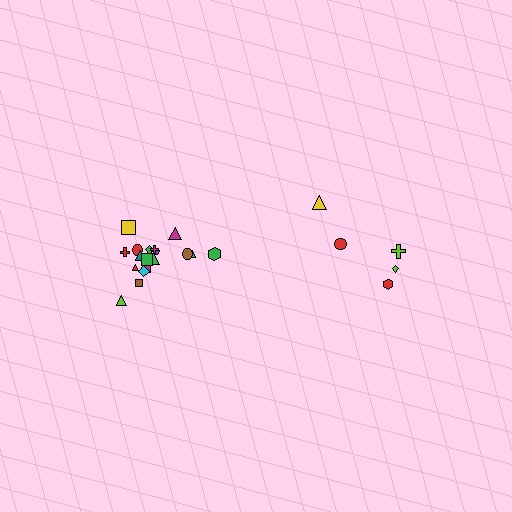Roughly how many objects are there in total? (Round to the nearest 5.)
Roughly 25 objects in total.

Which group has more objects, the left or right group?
The left group.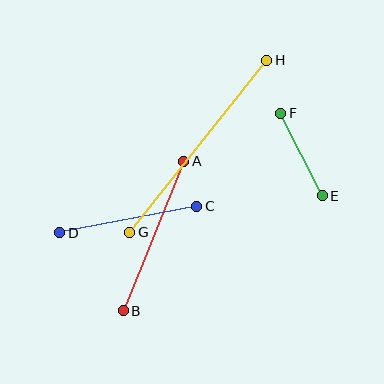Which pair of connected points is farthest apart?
Points G and H are farthest apart.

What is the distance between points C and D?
The distance is approximately 139 pixels.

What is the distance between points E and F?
The distance is approximately 93 pixels.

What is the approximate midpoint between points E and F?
The midpoint is at approximately (302, 155) pixels.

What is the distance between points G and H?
The distance is approximately 220 pixels.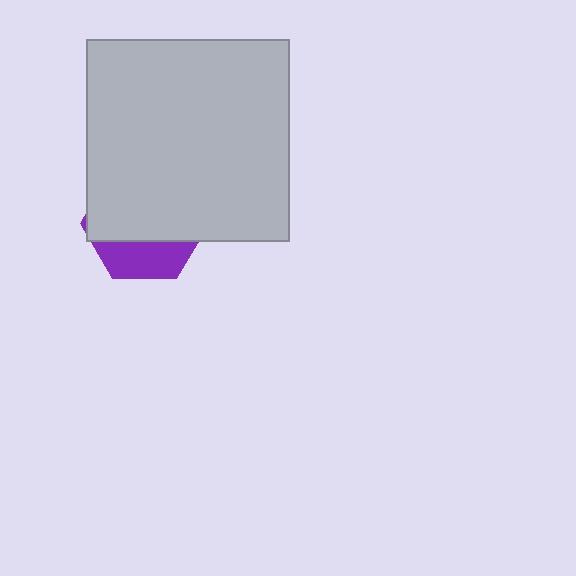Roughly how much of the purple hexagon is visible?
A small part of it is visible (roughly 31%).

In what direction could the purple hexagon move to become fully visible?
The purple hexagon could move down. That would shift it out from behind the light gray square entirely.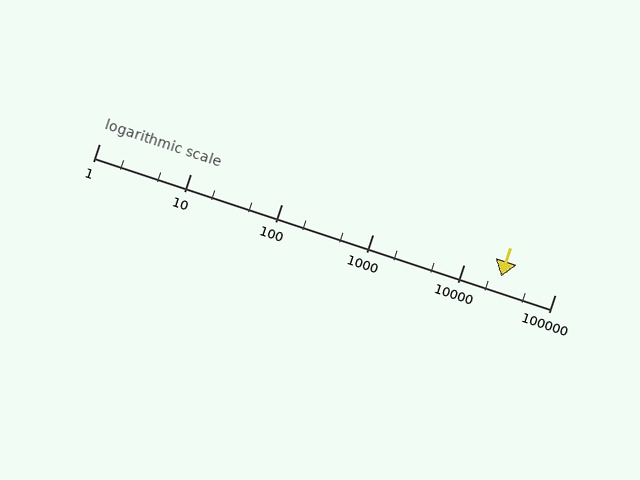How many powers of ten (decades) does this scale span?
The scale spans 5 decades, from 1 to 100000.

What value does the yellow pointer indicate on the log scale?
The pointer indicates approximately 26000.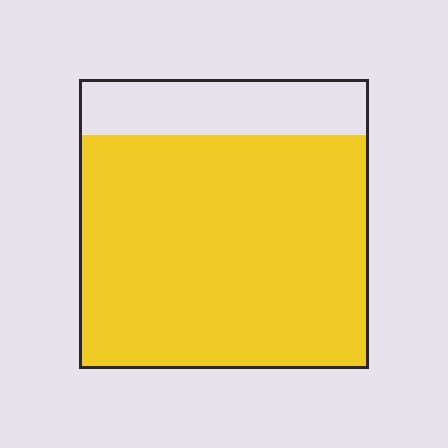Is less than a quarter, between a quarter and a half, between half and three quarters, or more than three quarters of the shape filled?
More than three quarters.